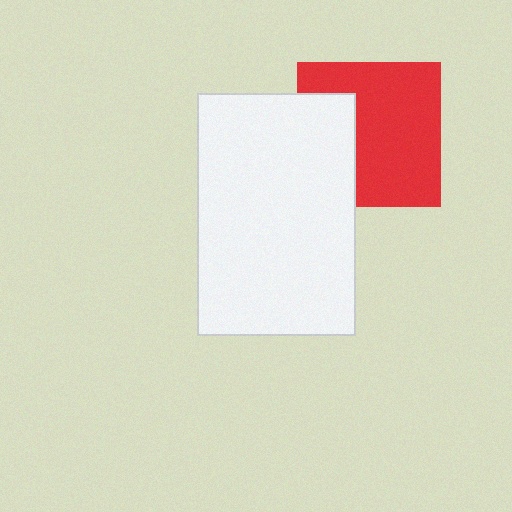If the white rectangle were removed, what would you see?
You would see the complete red square.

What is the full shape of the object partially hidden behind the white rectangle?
The partially hidden object is a red square.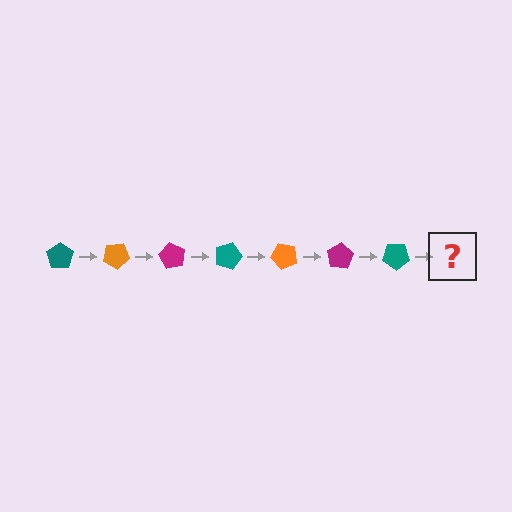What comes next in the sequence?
The next element should be an orange pentagon, rotated 210 degrees from the start.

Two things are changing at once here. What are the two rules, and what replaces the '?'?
The two rules are that it rotates 30 degrees each step and the color cycles through teal, orange, and magenta. The '?' should be an orange pentagon, rotated 210 degrees from the start.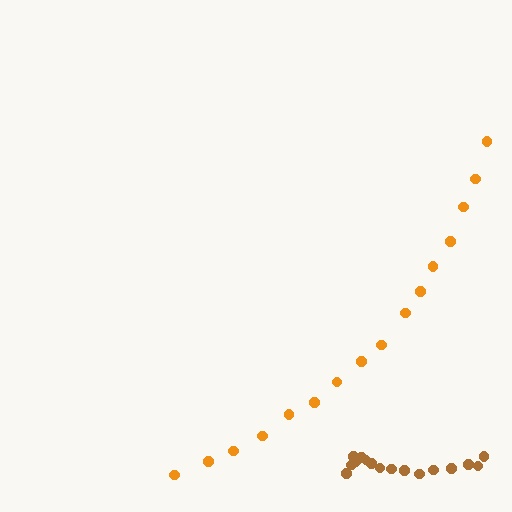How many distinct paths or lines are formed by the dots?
There are 2 distinct paths.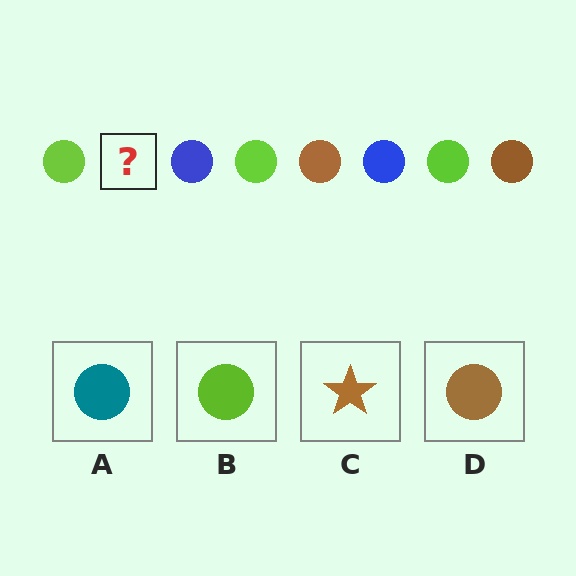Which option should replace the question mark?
Option D.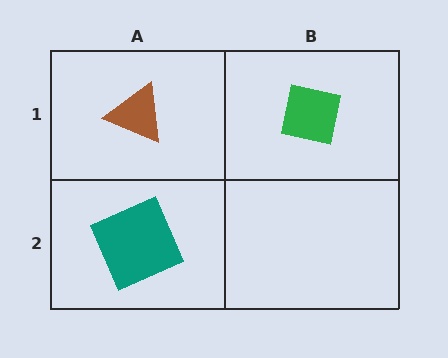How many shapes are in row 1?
2 shapes.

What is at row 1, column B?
A green square.